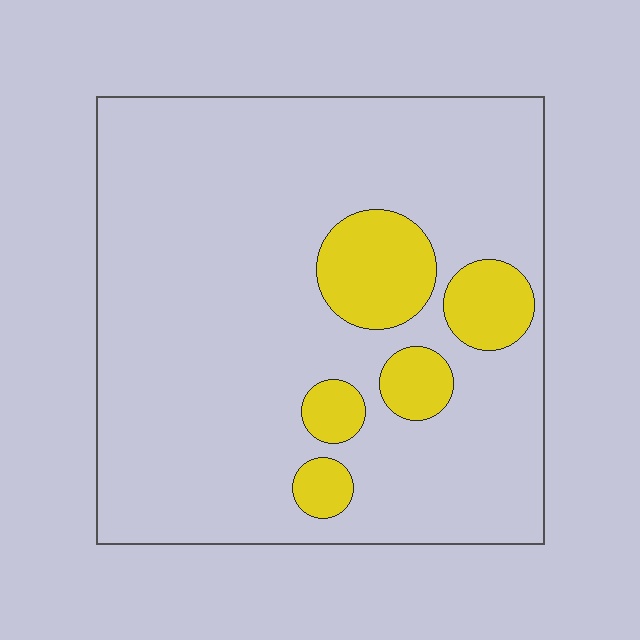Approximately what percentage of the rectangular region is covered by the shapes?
Approximately 15%.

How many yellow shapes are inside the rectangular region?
5.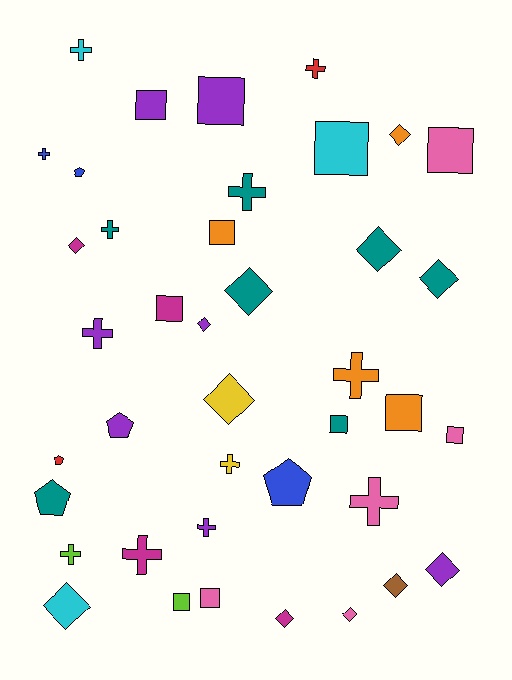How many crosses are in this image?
There are 12 crosses.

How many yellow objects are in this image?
There are 2 yellow objects.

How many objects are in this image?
There are 40 objects.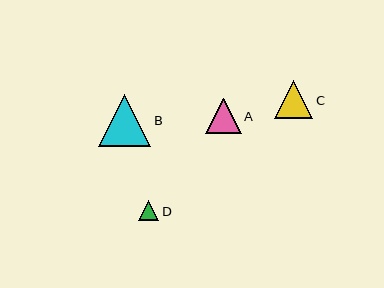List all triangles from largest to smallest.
From largest to smallest: B, C, A, D.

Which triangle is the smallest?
Triangle D is the smallest with a size of approximately 20 pixels.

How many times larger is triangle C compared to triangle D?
Triangle C is approximately 1.9 times the size of triangle D.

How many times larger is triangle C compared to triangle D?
Triangle C is approximately 1.9 times the size of triangle D.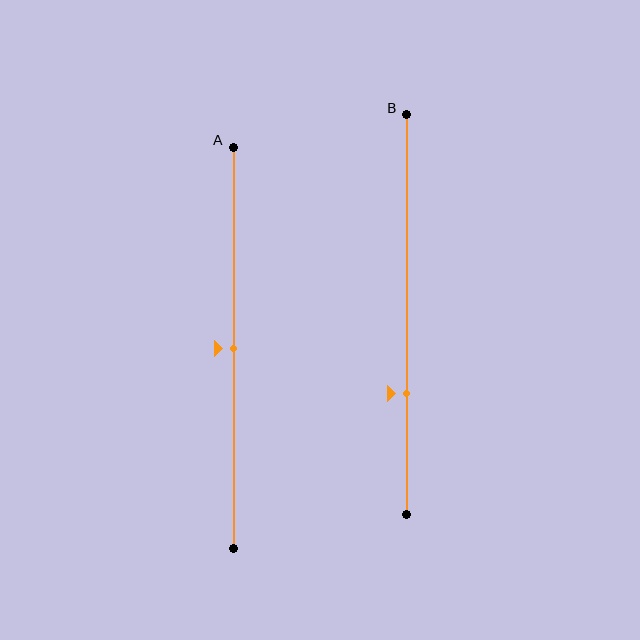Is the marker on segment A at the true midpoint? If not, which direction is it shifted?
Yes, the marker on segment A is at the true midpoint.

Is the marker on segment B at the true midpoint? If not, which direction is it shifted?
No, the marker on segment B is shifted downward by about 20% of the segment length.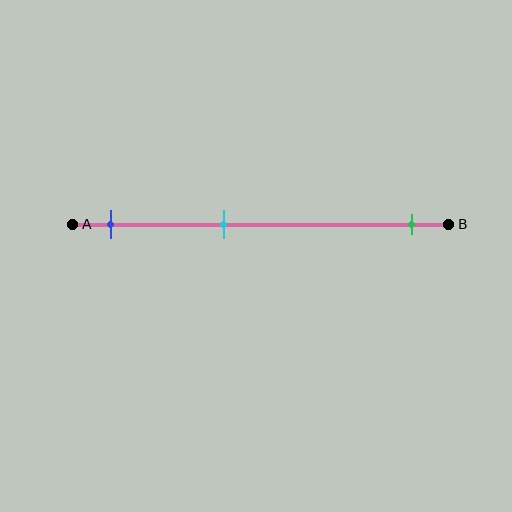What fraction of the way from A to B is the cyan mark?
The cyan mark is approximately 40% (0.4) of the way from A to B.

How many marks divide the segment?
There are 3 marks dividing the segment.